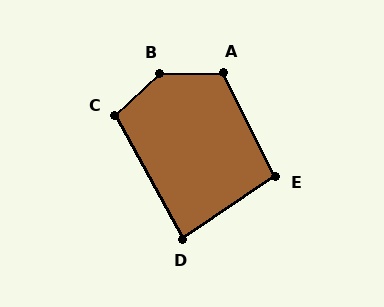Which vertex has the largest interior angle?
B, at approximately 138 degrees.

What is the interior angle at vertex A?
Approximately 116 degrees (obtuse).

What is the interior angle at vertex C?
Approximately 104 degrees (obtuse).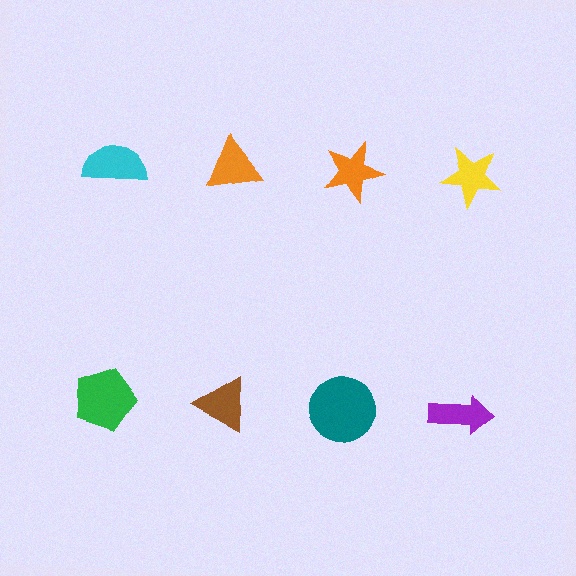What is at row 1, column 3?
An orange star.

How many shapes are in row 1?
4 shapes.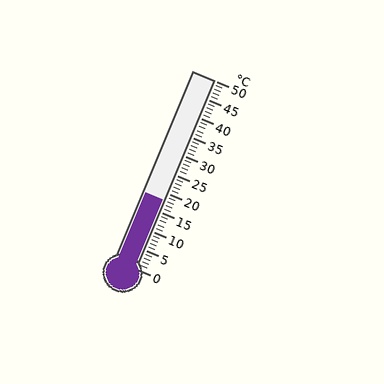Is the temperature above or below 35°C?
The temperature is below 35°C.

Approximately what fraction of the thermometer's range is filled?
The thermometer is filled to approximately 35% of its range.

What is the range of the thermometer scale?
The thermometer scale ranges from 0°C to 50°C.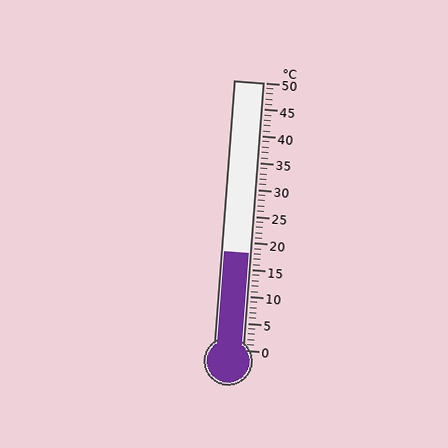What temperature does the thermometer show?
The thermometer shows approximately 18°C.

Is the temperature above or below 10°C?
The temperature is above 10°C.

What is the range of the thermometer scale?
The thermometer scale ranges from 0°C to 50°C.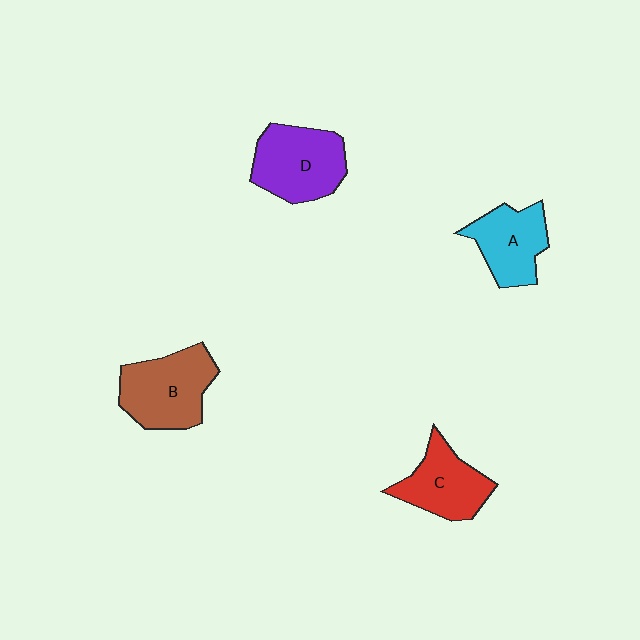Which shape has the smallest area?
Shape A (cyan).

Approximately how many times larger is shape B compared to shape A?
Approximately 1.3 times.